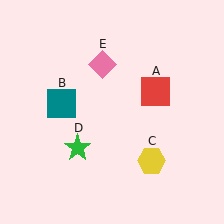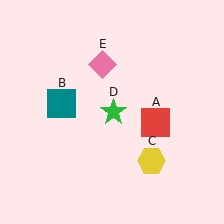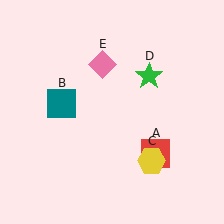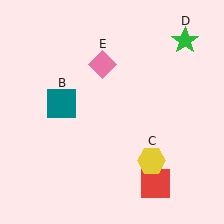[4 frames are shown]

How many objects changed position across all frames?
2 objects changed position: red square (object A), green star (object D).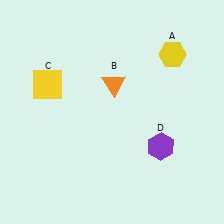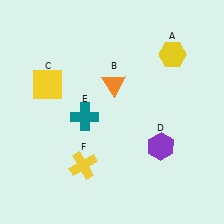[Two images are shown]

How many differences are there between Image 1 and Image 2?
There are 2 differences between the two images.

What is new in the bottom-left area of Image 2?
A yellow cross (F) was added in the bottom-left area of Image 2.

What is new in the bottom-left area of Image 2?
A teal cross (E) was added in the bottom-left area of Image 2.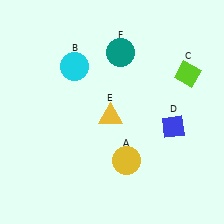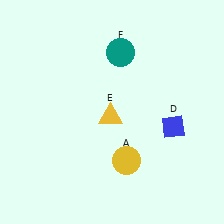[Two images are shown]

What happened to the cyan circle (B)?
The cyan circle (B) was removed in Image 2. It was in the top-left area of Image 1.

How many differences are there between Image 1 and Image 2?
There are 2 differences between the two images.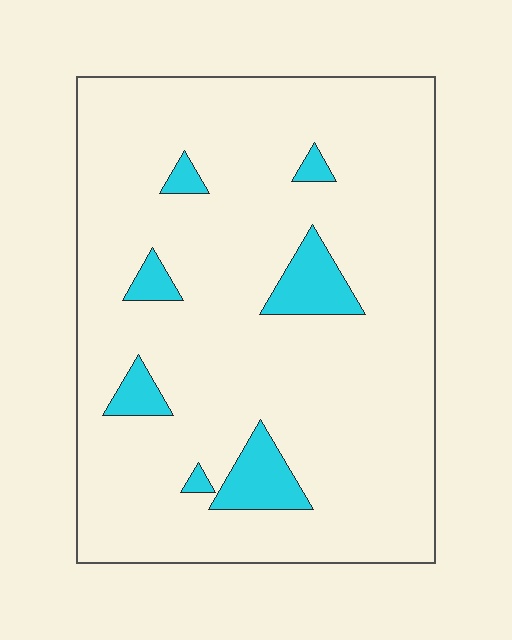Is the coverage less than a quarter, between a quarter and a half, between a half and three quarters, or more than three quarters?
Less than a quarter.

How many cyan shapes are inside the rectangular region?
7.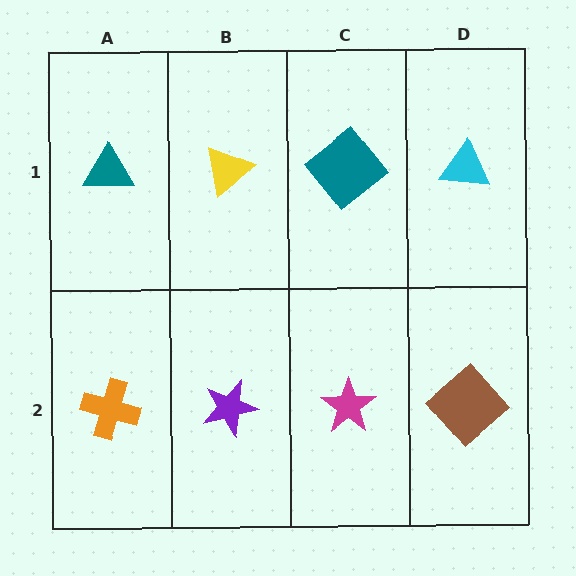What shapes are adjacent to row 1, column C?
A magenta star (row 2, column C), a yellow triangle (row 1, column B), a cyan triangle (row 1, column D).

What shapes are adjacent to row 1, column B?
A purple star (row 2, column B), a teal triangle (row 1, column A), a teal diamond (row 1, column C).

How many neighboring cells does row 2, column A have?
2.